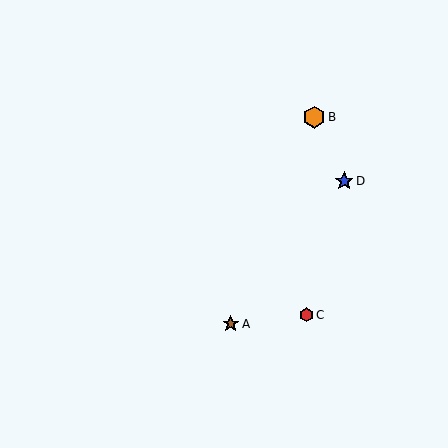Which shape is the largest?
The orange hexagon (labeled B) is the largest.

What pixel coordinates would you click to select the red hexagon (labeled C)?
Click at (306, 315) to select the red hexagon C.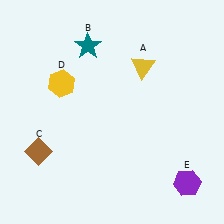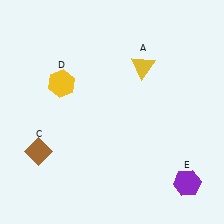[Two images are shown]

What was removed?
The teal star (B) was removed in Image 2.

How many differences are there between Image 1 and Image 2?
There is 1 difference between the two images.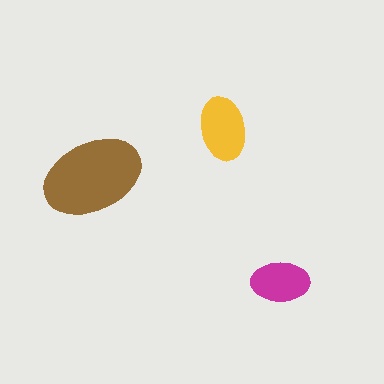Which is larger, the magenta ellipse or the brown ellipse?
The brown one.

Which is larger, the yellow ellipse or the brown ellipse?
The brown one.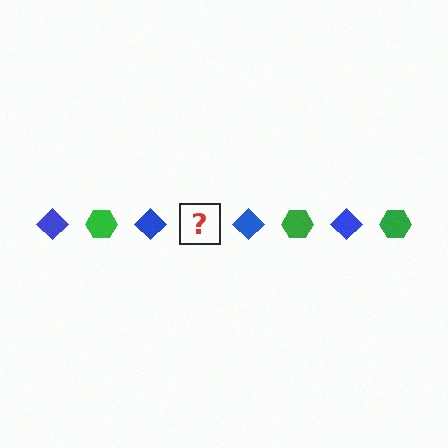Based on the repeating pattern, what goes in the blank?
The blank should be a green hexagon.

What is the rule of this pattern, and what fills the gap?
The rule is that the pattern alternates between blue diamond and green hexagon. The gap should be filled with a green hexagon.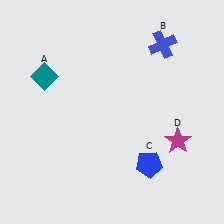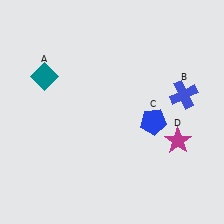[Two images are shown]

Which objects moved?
The objects that moved are: the blue cross (B), the blue pentagon (C).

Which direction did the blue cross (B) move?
The blue cross (B) moved down.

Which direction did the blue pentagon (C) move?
The blue pentagon (C) moved up.